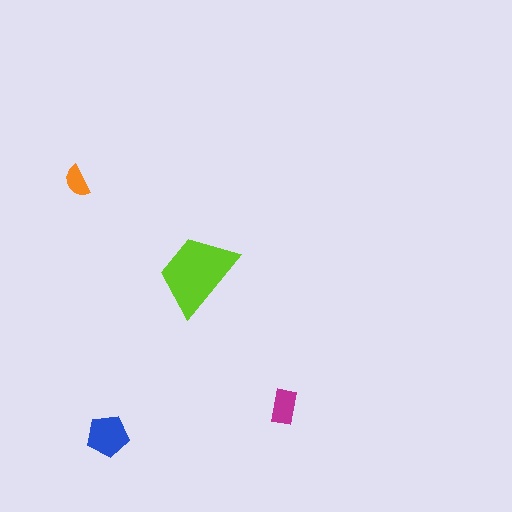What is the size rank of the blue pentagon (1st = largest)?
2nd.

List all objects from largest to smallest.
The lime trapezoid, the blue pentagon, the magenta rectangle, the orange semicircle.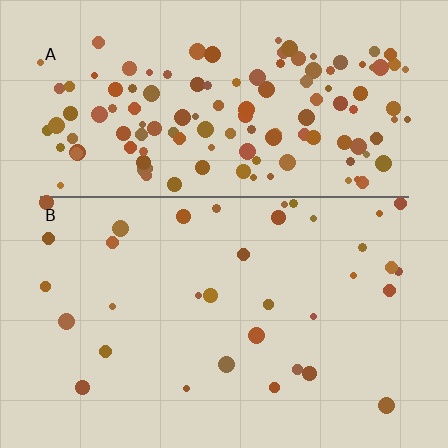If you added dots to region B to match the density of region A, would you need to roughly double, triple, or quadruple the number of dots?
Approximately quadruple.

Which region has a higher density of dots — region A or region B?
A (the top).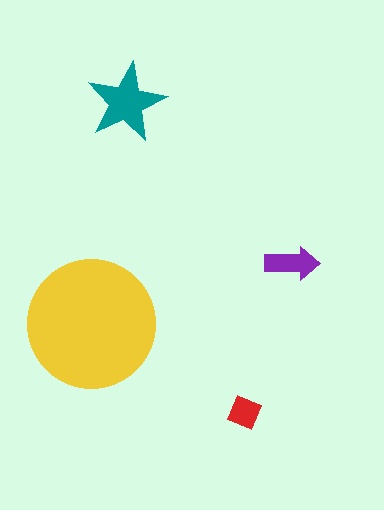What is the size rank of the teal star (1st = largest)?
2nd.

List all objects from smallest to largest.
The red square, the purple arrow, the teal star, the yellow circle.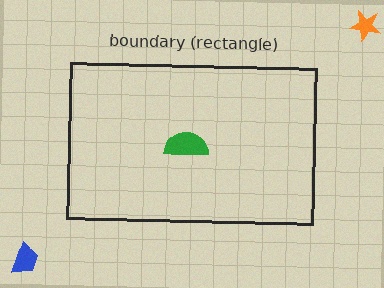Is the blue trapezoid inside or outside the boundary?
Outside.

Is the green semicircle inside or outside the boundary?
Inside.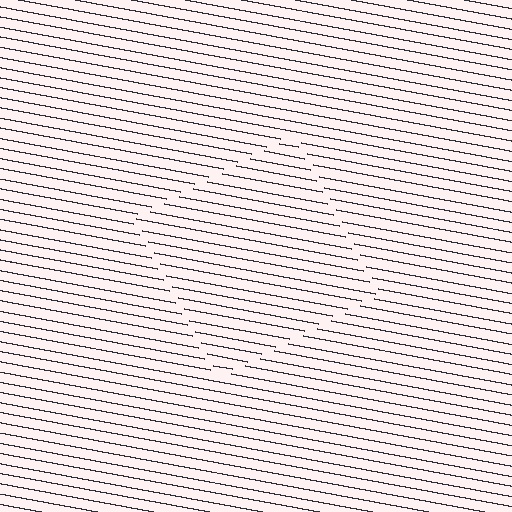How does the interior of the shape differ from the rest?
The interior of the shape contains the same grating, shifted by half a period — the contour is defined by the phase discontinuity where line-ends from the inner and outer gratings abut.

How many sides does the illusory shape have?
4 sides — the line-ends trace a square.